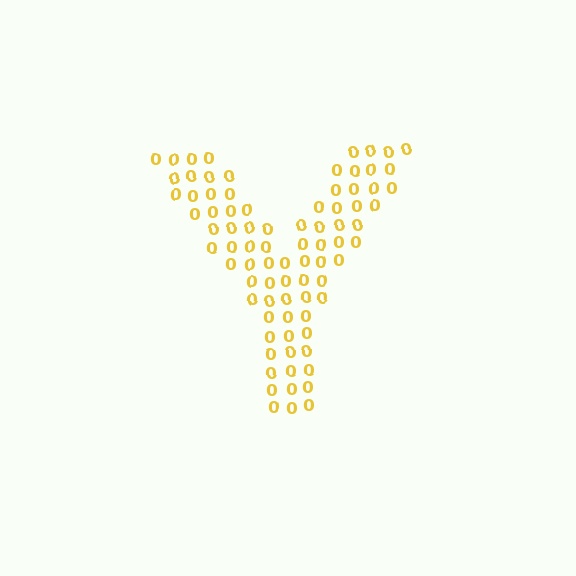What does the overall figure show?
The overall figure shows the letter Y.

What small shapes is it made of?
It is made of small digit 0's.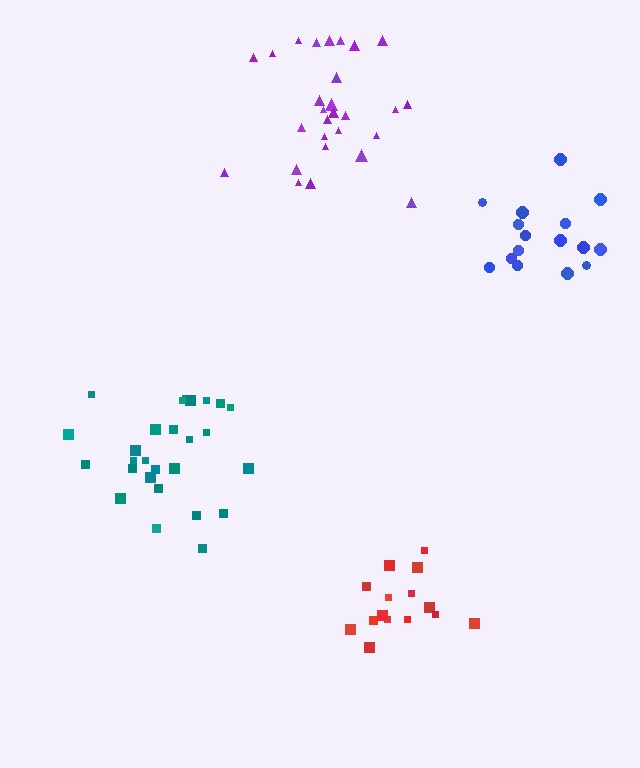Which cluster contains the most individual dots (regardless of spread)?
Purple (28).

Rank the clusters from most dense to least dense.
red, teal, purple, blue.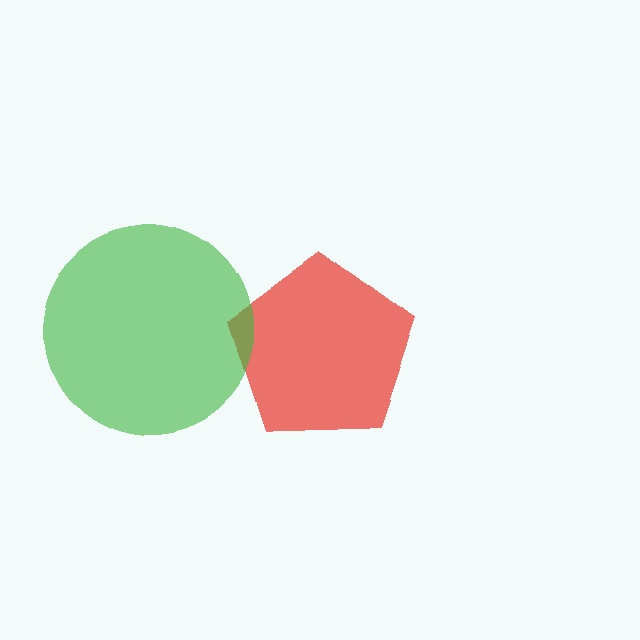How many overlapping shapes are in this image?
There are 2 overlapping shapes in the image.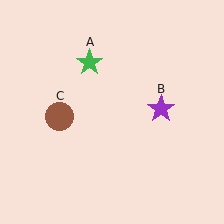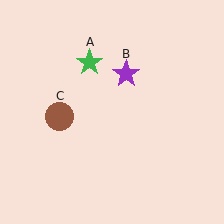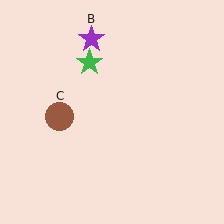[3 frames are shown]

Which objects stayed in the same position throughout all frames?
Green star (object A) and brown circle (object C) remained stationary.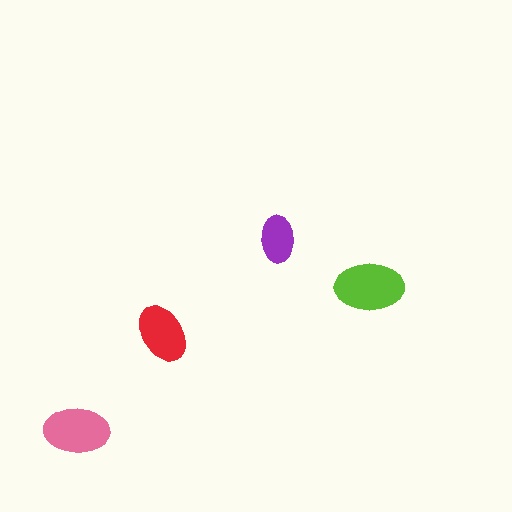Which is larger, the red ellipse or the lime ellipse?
The lime one.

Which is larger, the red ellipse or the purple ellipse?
The red one.